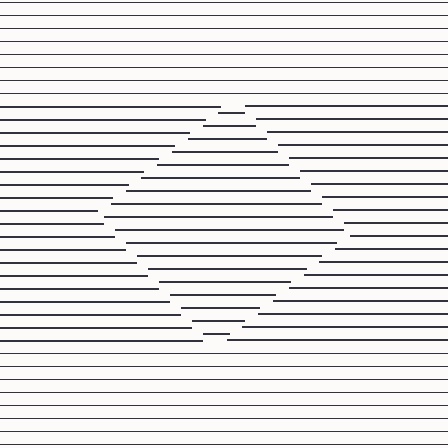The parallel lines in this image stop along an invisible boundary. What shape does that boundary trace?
An illusory square. The interior of the shape contains the same grating, shifted by half a period — the contour is defined by the phase discontinuity where line-ends from the inner and outer gratings abut.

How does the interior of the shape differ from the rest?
The interior of the shape contains the same grating, shifted by half a period — the contour is defined by the phase discontinuity where line-ends from the inner and outer gratings abut.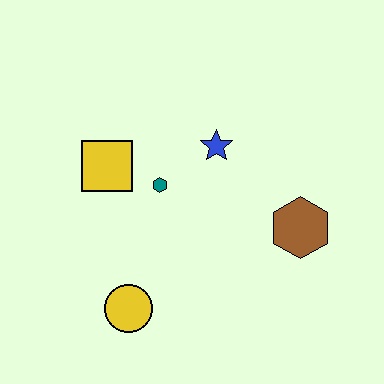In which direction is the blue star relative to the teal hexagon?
The blue star is to the right of the teal hexagon.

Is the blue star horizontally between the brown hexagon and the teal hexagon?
Yes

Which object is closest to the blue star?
The teal hexagon is closest to the blue star.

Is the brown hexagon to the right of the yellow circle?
Yes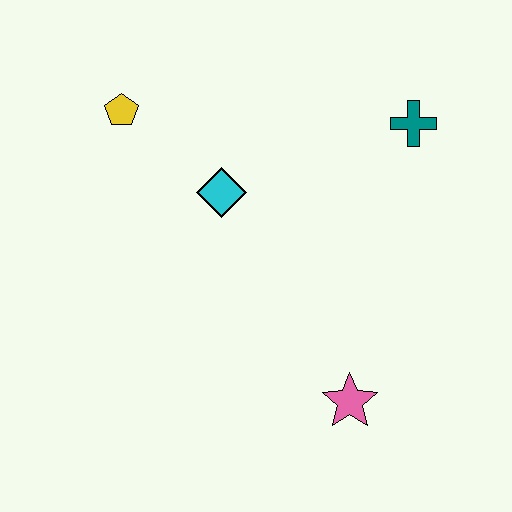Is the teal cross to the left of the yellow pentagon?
No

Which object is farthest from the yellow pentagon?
The pink star is farthest from the yellow pentagon.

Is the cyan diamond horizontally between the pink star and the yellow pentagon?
Yes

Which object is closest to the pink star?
The cyan diamond is closest to the pink star.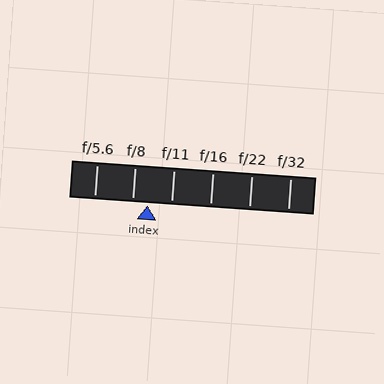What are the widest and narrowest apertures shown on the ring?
The widest aperture shown is f/5.6 and the narrowest is f/32.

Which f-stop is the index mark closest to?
The index mark is closest to f/8.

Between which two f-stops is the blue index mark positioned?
The index mark is between f/8 and f/11.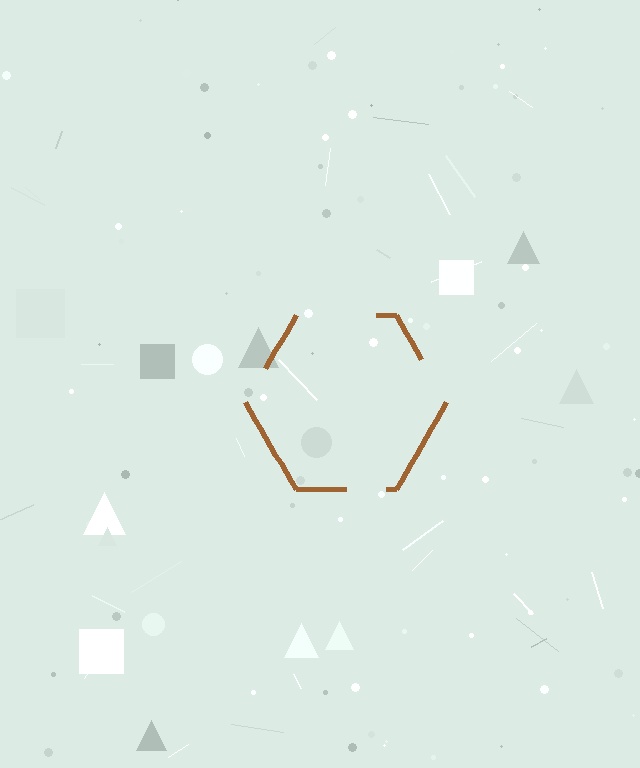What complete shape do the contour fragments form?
The contour fragments form a hexagon.